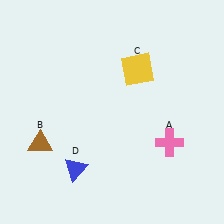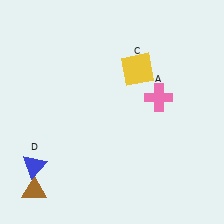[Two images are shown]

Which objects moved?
The objects that moved are: the pink cross (A), the brown triangle (B), the blue triangle (D).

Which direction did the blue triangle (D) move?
The blue triangle (D) moved left.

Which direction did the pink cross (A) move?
The pink cross (A) moved up.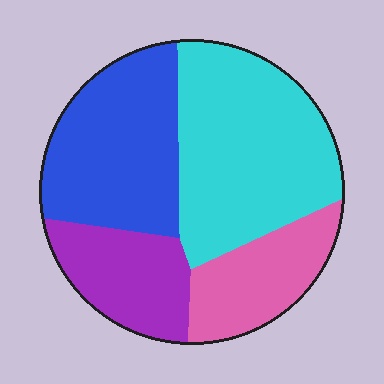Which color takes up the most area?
Cyan, at roughly 40%.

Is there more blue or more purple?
Blue.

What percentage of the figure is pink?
Pink takes up between a sixth and a third of the figure.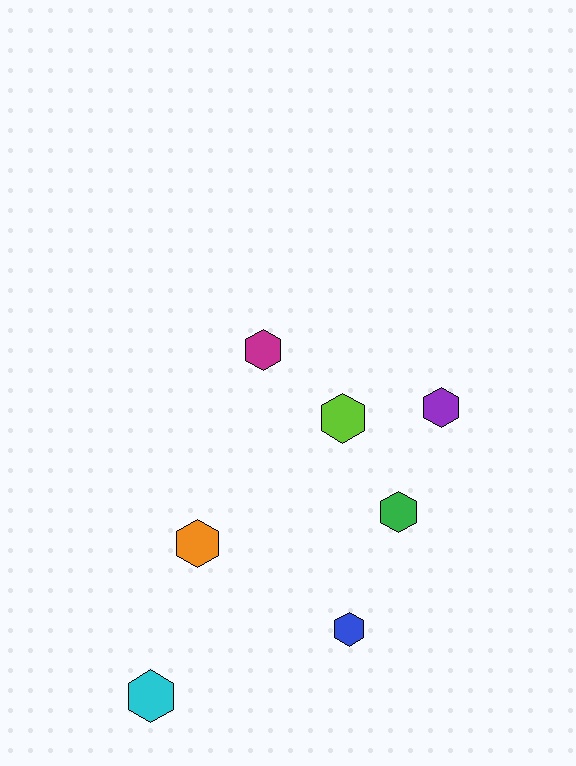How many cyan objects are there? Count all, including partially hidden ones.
There is 1 cyan object.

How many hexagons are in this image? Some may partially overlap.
There are 7 hexagons.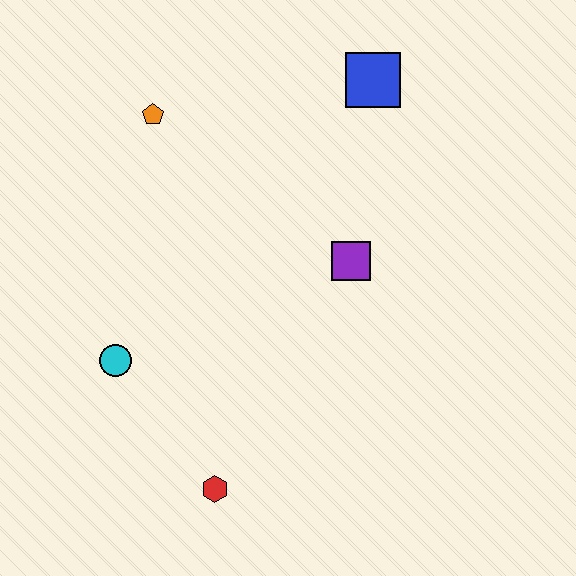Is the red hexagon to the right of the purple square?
No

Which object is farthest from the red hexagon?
The blue square is farthest from the red hexagon.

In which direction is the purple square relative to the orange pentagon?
The purple square is to the right of the orange pentagon.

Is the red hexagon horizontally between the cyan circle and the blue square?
Yes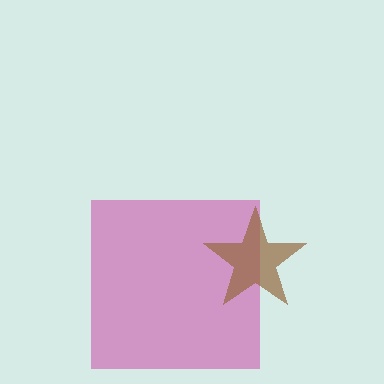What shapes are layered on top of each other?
The layered shapes are: a magenta square, a brown star.